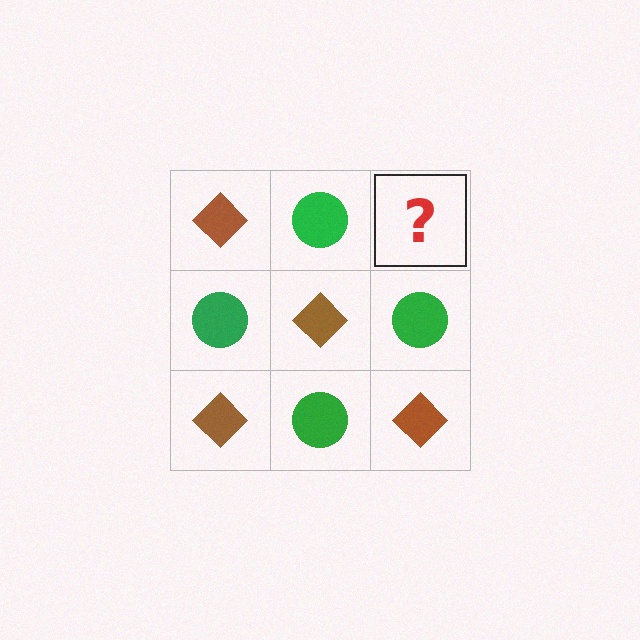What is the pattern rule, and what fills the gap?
The rule is that it alternates brown diamond and green circle in a checkerboard pattern. The gap should be filled with a brown diamond.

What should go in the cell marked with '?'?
The missing cell should contain a brown diamond.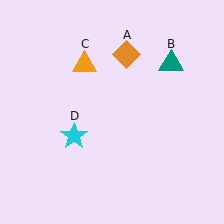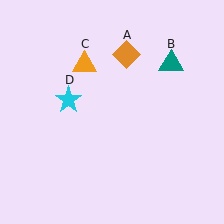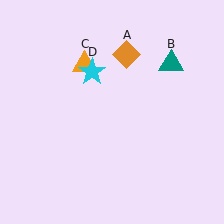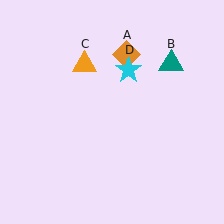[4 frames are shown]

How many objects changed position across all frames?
1 object changed position: cyan star (object D).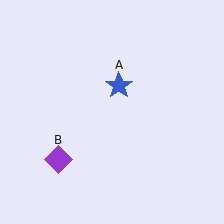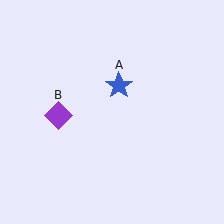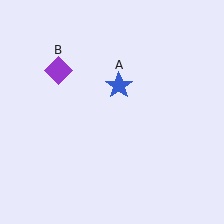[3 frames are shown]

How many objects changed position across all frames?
1 object changed position: purple diamond (object B).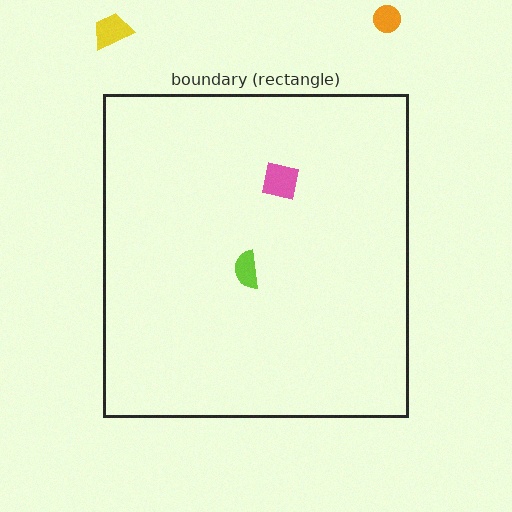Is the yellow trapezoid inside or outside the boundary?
Outside.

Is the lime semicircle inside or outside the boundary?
Inside.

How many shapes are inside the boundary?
2 inside, 2 outside.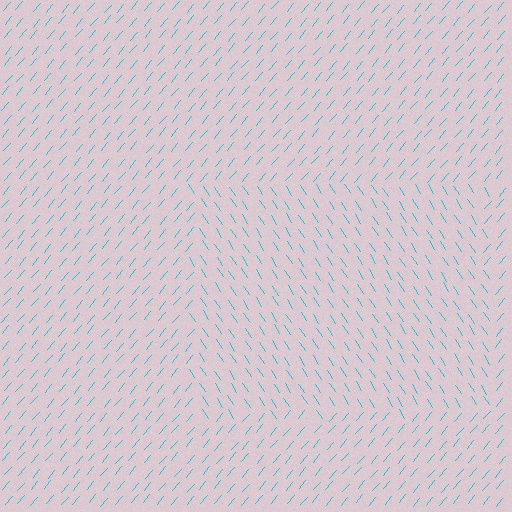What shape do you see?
I see a rectangle.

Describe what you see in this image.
The image is filled with small cyan line segments. A rectangle region in the image has lines oriented differently from the surrounding lines, creating a visible texture boundary.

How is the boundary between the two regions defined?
The boundary is defined purely by a change in line orientation (approximately 74 degrees difference). All lines are the same color and thickness.